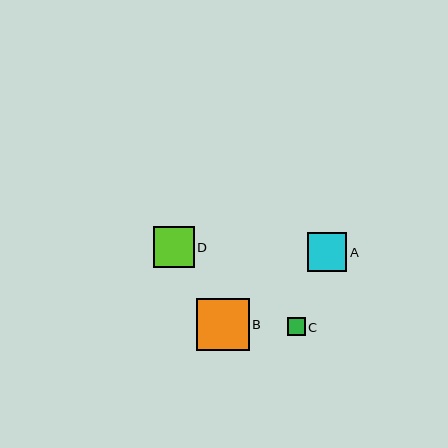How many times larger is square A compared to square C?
Square A is approximately 2.2 times the size of square C.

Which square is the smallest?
Square C is the smallest with a size of approximately 18 pixels.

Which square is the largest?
Square B is the largest with a size of approximately 52 pixels.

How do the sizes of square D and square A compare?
Square D and square A are approximately the same size.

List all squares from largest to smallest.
From largest to smallest: B, D, A, C.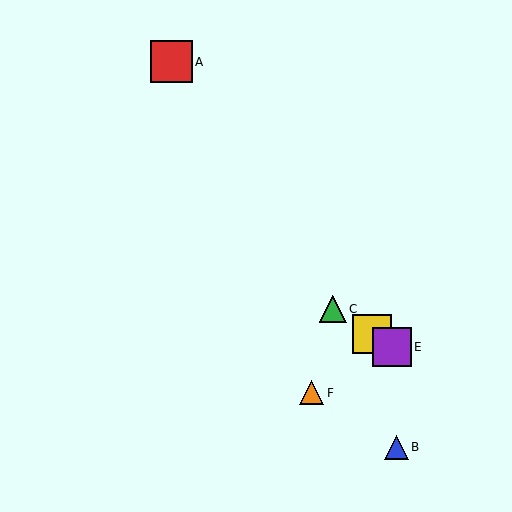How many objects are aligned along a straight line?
3 objects (C, D, E) are aligned along a straight line.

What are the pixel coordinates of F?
Object F is at (312, 393).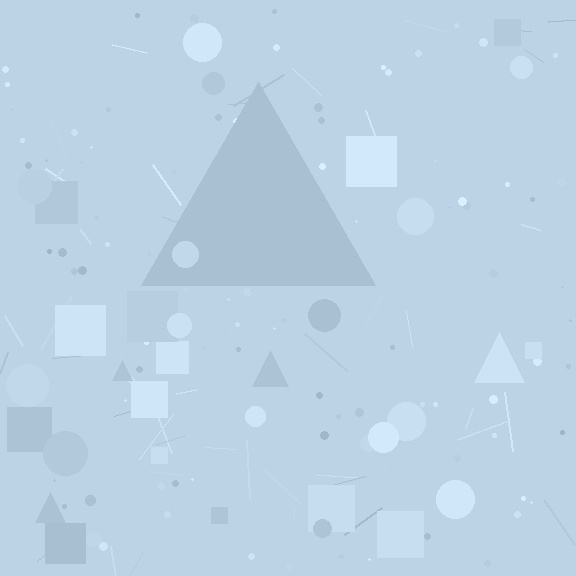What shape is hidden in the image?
A triangle is hidden in the image.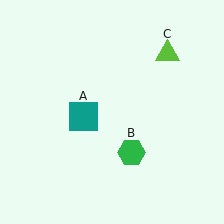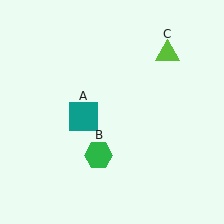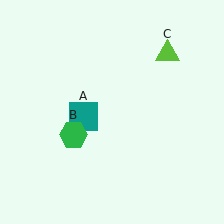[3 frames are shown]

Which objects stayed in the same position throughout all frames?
Teal square (object A) and lime triangle (object C) remained stationary.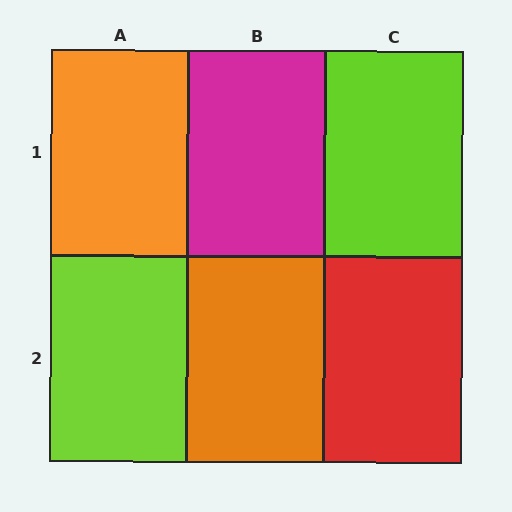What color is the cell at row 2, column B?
Orange.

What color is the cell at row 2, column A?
Lime.